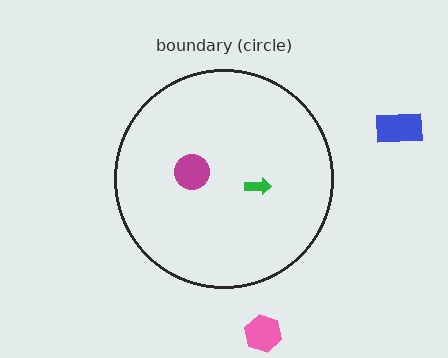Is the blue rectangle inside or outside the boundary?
Outside.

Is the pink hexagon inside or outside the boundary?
Outside.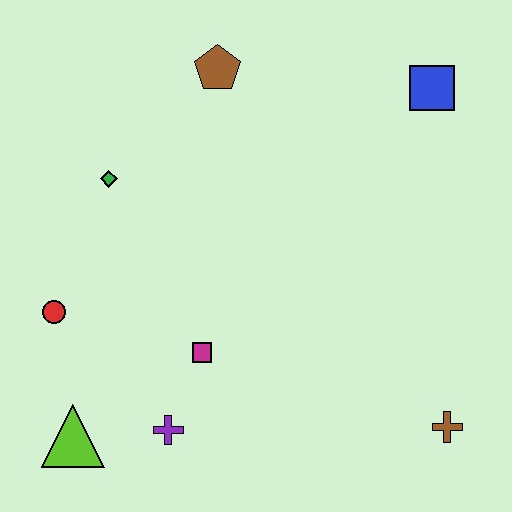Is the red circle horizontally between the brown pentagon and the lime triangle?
No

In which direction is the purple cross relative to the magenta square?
The purple cross is below the magenta square.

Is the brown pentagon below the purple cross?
No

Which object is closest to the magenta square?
The purple cross is closest to the magenta square.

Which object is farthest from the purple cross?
The blue square is farthest from the purple cross.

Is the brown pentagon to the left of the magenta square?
No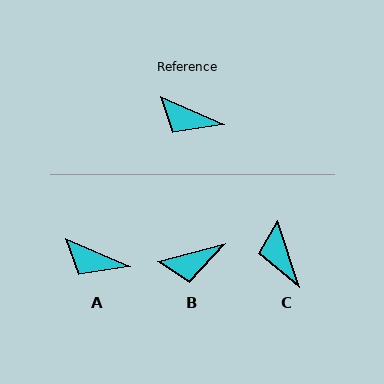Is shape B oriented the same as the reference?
No, it is off by about 39 degrees.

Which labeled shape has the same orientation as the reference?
A.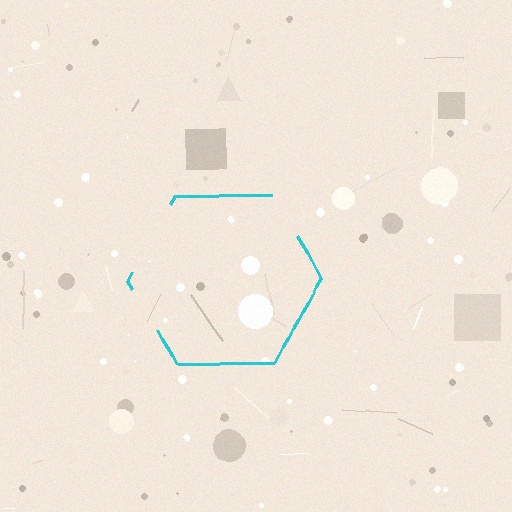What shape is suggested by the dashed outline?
The dashed outline suggests a hexagon.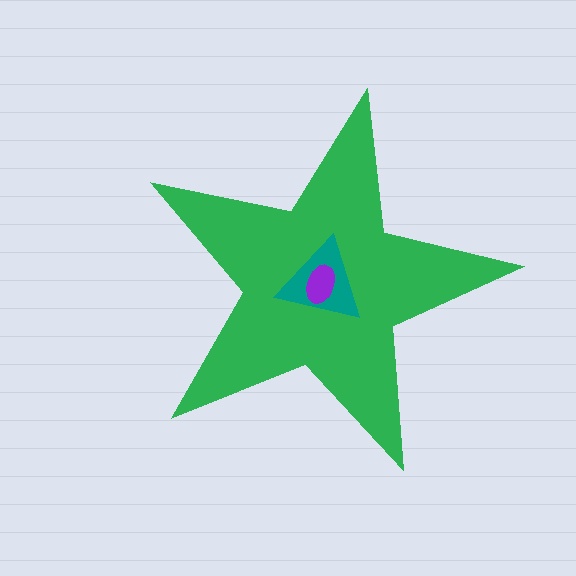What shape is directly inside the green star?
The teal triangle.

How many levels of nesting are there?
3.